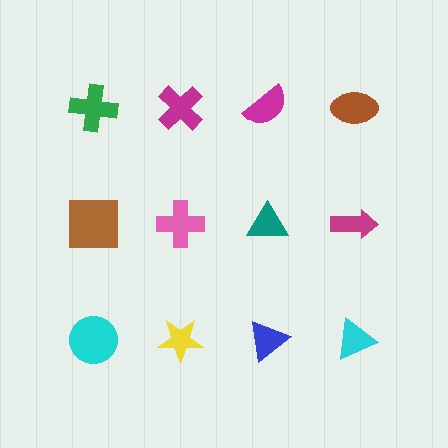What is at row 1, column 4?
A brown ellipse.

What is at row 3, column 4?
A cyan triangle.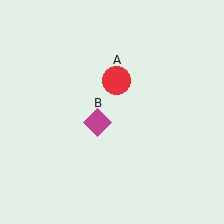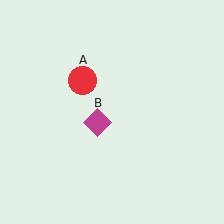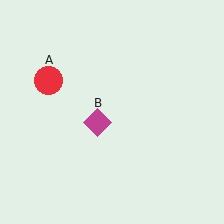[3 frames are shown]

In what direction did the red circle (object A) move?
The red circle (object A) moved left.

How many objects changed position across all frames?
1 object changed position: red circle (object A).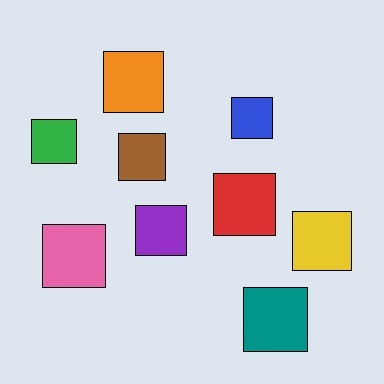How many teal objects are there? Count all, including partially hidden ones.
There is 1 teal object.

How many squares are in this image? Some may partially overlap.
There are 9 squares.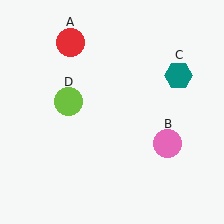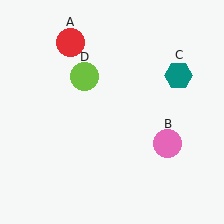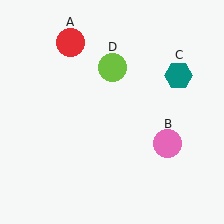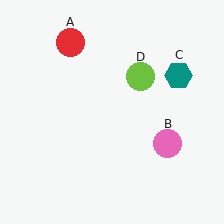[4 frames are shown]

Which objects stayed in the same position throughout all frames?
Red circle (object A) and pink circle (object B) and teal hexagon (object C) remained stationary.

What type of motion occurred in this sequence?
The lime circle (object D) rotated clockwise around the center of the scene.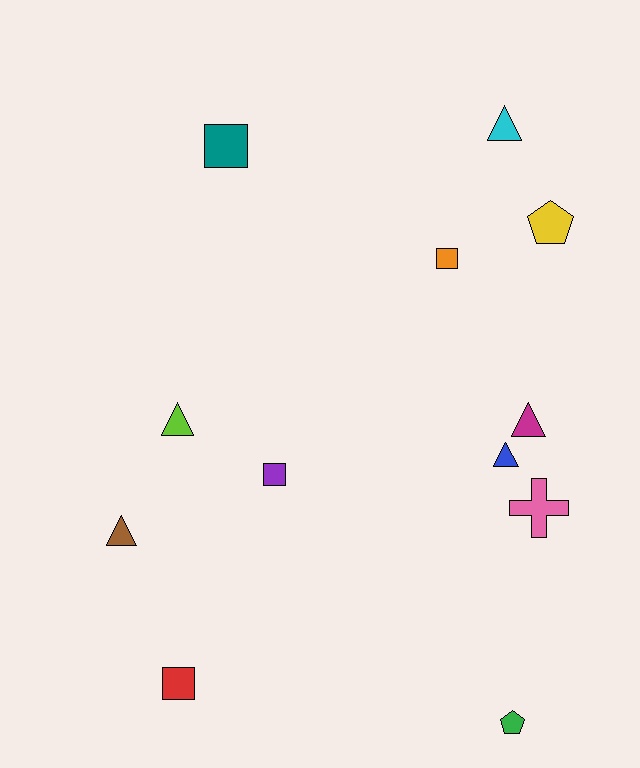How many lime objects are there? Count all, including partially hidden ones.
There is 1 lime object.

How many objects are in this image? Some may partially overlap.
There are 12 objects.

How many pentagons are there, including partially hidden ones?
There are 2 pentagons.